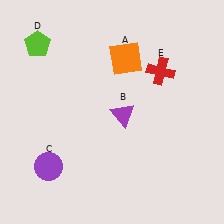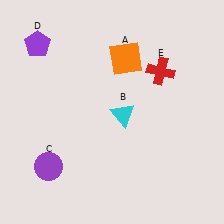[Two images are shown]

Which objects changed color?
B changed from purple to cyan. D changed from lime to purple.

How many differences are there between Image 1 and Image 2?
There are 2 differences between the two images.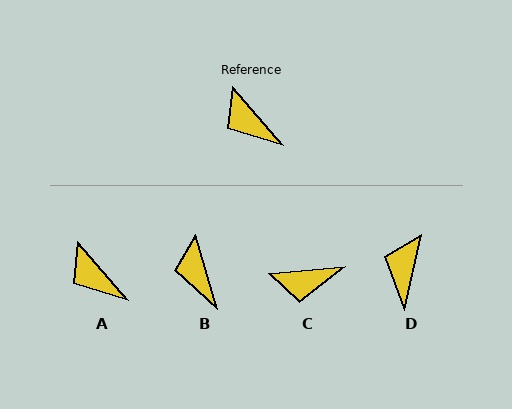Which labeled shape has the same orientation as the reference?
A.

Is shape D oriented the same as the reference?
No, it is off by about 54 degrees.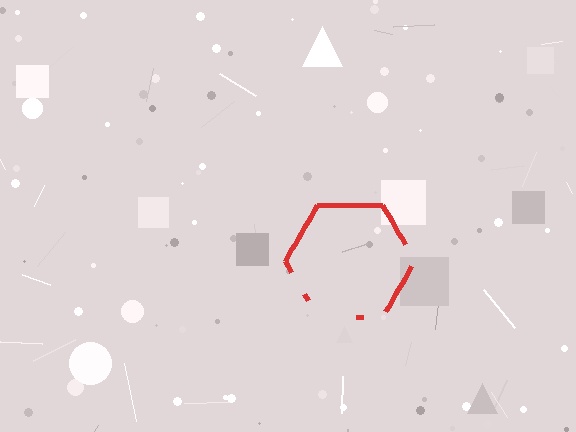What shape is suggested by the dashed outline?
The dashed outline suggests a hexagon.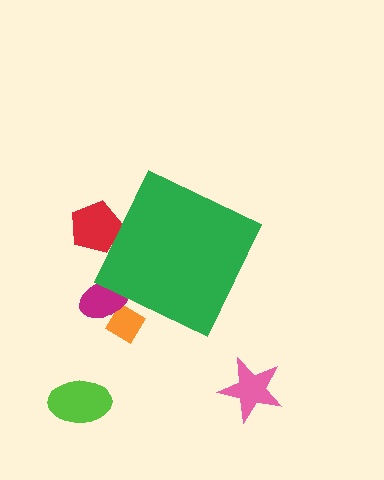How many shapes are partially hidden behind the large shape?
3 shapes are partially hidden.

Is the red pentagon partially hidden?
Yes, the red pentagon is partially hidden behind the green diamond.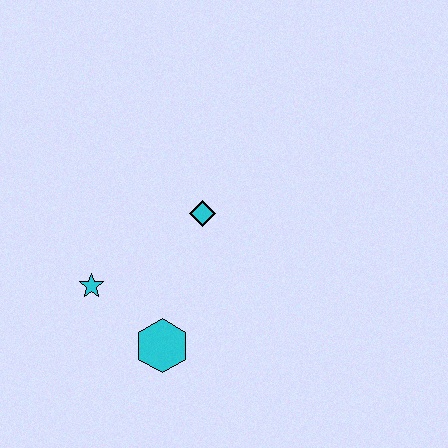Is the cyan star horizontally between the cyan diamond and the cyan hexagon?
No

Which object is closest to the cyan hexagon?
The cyan star is closest to the cyan hexagon.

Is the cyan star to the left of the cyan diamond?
Yes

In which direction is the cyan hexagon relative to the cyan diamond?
The cyan hexagon is below the cyan diamond.